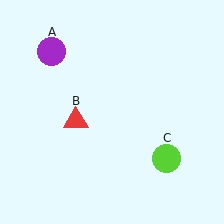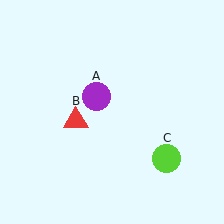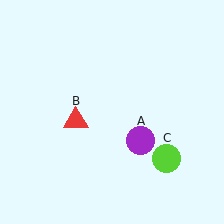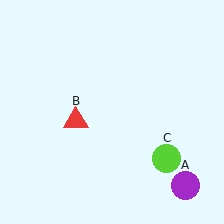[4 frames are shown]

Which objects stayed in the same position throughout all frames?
Red triangle (object B) and lime circle (object C) remained stationary.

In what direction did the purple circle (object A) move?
The purple circle (object A) moved down and to the right.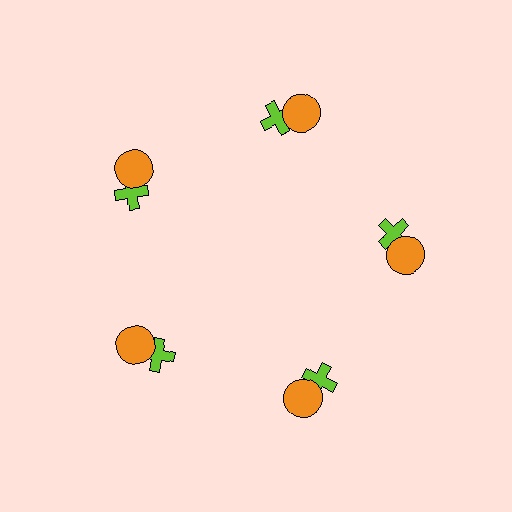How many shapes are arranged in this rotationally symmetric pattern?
There are 10 shapes, arranged in 5 groups of 2.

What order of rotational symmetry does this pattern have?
This pattern has 5-fold rotational symmetry.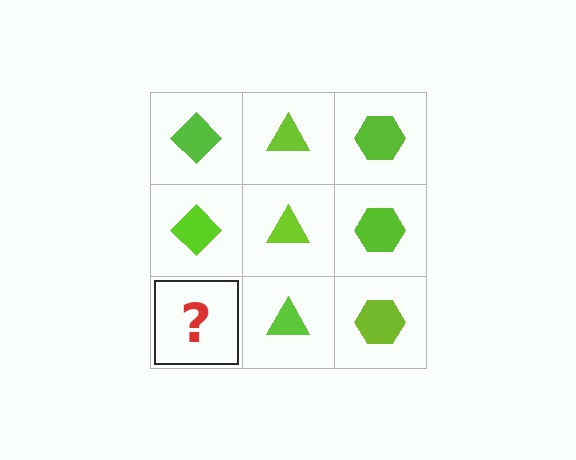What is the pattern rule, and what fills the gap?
The rule is that each column has a consistent shape. The gap should be filled with a lime diamond.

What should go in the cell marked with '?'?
The missing cell should contain a lime diamond.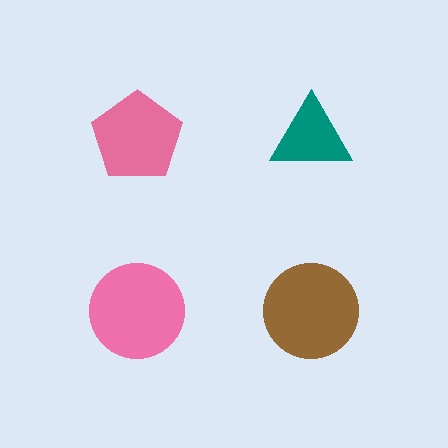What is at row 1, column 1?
A pink pentagon.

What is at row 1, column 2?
A teal triangle.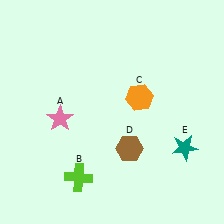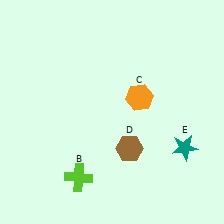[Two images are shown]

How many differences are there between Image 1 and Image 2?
There is 1 difference between the two images.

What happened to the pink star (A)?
The pink star (A) was removed in Image 2. It was in the bottom-left area of Image 1.